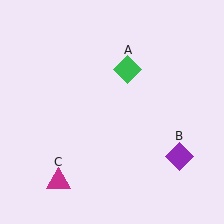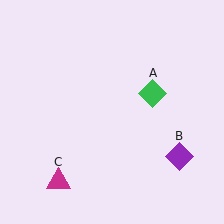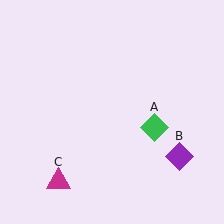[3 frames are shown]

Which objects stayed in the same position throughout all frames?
Purple diamond (object B) and magenta triangle (object C) remained stationary.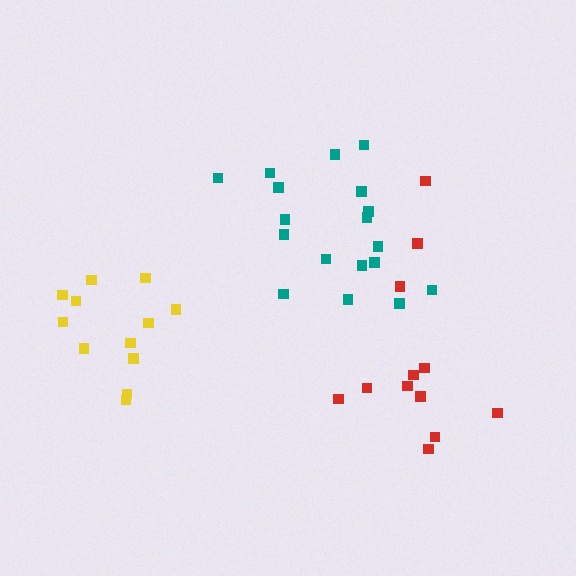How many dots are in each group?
Group 1: 18 dots, Group 2: 12 dots, Group 3: 12 dots (42 total).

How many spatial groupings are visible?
There are 3 spatial groupings.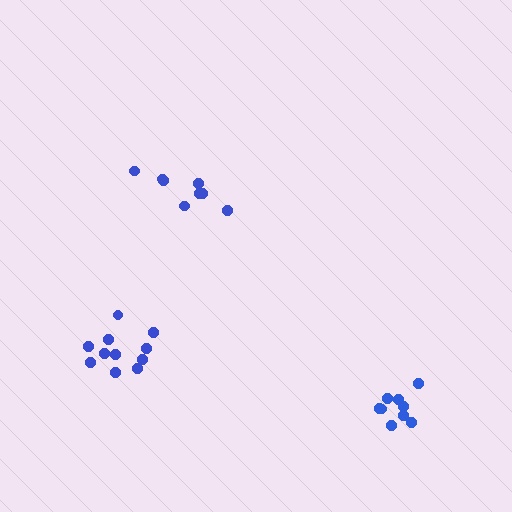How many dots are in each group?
Group 1: 11 dots, Group 2: 8 dots, Group 3: 9 dots (28 total).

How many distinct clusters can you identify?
There are 3 distinct clusters.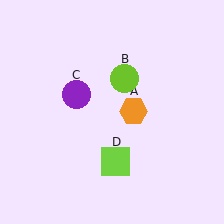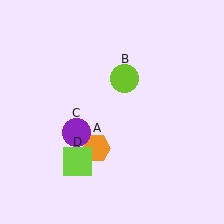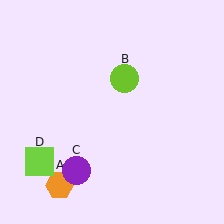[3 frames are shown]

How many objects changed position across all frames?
3 objects changed position: orange hexagon (object A), purple circle (object C), lime square (object D).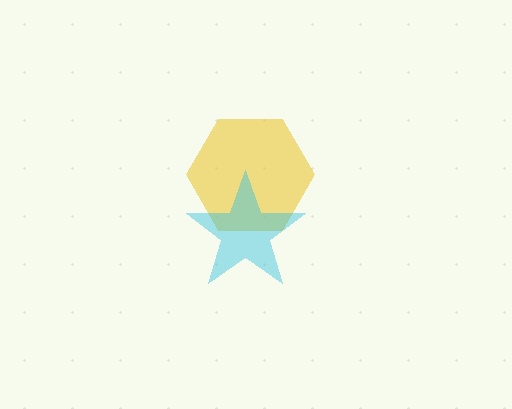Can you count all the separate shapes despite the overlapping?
Yes, there are 2 separate shapes.